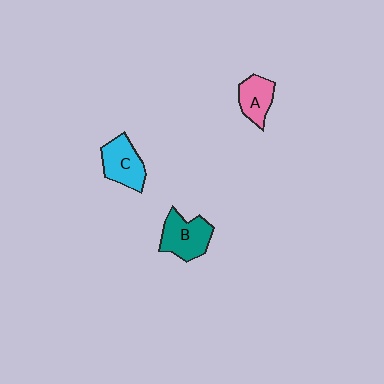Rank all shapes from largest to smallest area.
From largest to smallest: B (teal), C (cyan), A (pink).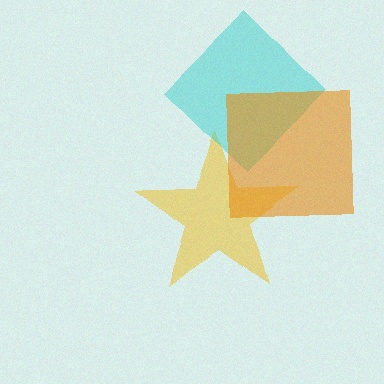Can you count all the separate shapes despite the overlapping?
Yes, there are 3 separate shapes.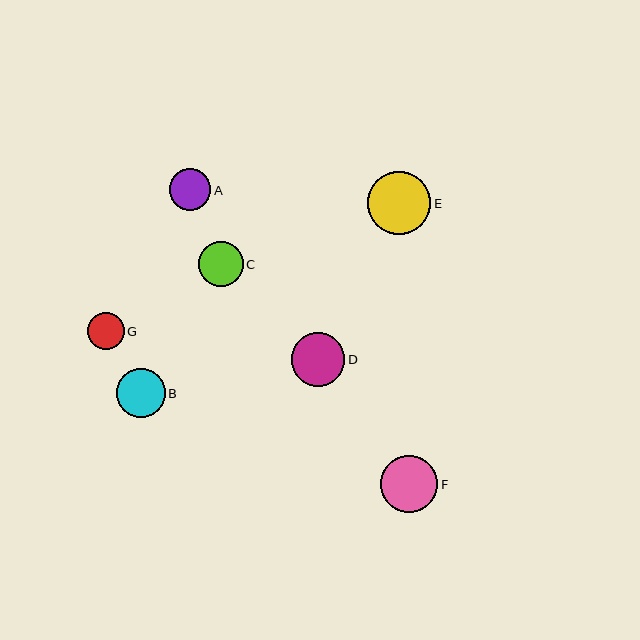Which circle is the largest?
Circle E is the largest with a size of approximately 63 pixels.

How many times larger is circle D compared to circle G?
Circle D is approximately 1.4 times the size of circle G.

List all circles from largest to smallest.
From largest to smallest: E, F, D, B, C, A, G.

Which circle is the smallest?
Circle G is the smallest with a size of approximately 37 pixels.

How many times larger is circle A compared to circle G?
Circle A is approximately 1.1 times the size of circle G.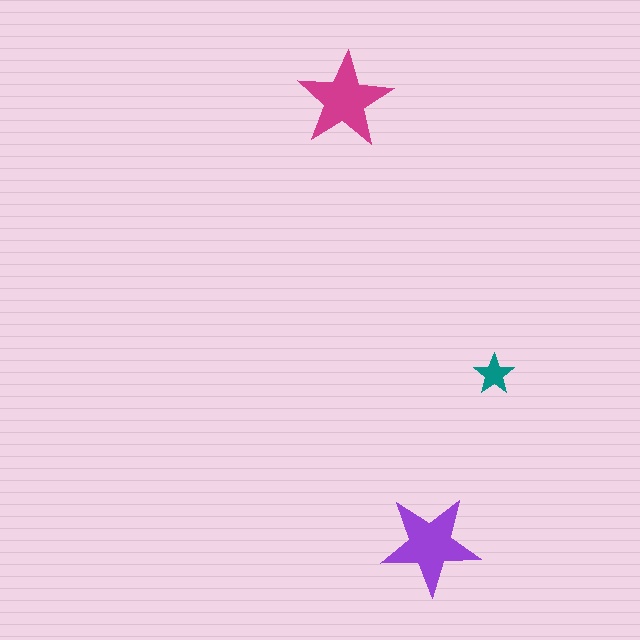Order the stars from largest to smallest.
the purple one, the magenta one, the teal one.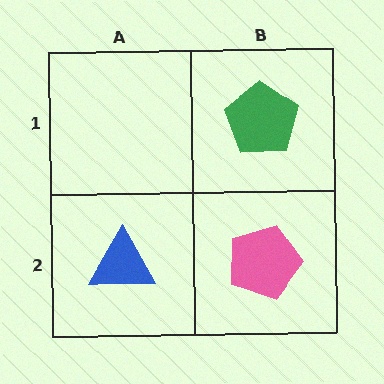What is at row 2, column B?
A pink pentagon.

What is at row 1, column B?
A green pentagon.